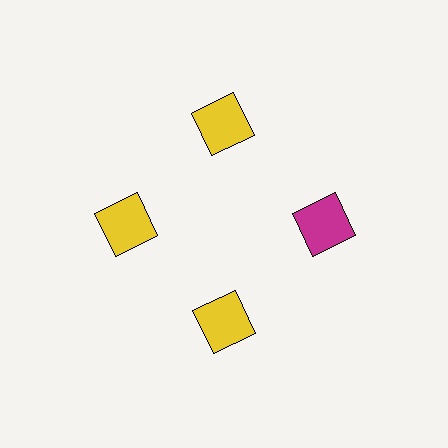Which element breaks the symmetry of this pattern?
The magenta square at roughly the 3 o'clock position breaks the symmetry. All other shapes are yellow squares.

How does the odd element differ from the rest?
It has a different color: magenta instead of yellow.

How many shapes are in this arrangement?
There are 4 shapes arranged in a ring pattern.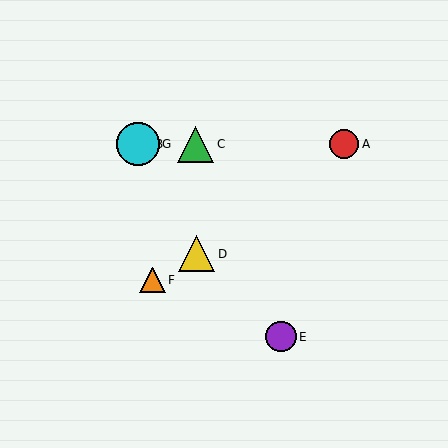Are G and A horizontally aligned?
Yes, both are at y≈144.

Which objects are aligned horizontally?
Objects A, B, C, G are aligned horizontally.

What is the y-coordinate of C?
Object C is at y≈144.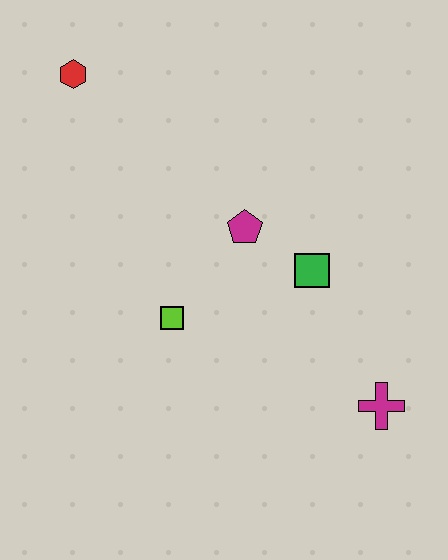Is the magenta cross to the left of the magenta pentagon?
No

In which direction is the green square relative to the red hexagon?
The green square is to the right of the red hexagon.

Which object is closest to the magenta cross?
The green square is closest to the magenta cross.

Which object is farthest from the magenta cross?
The red hexagon is farthest from the magenta cross.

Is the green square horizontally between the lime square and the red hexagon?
No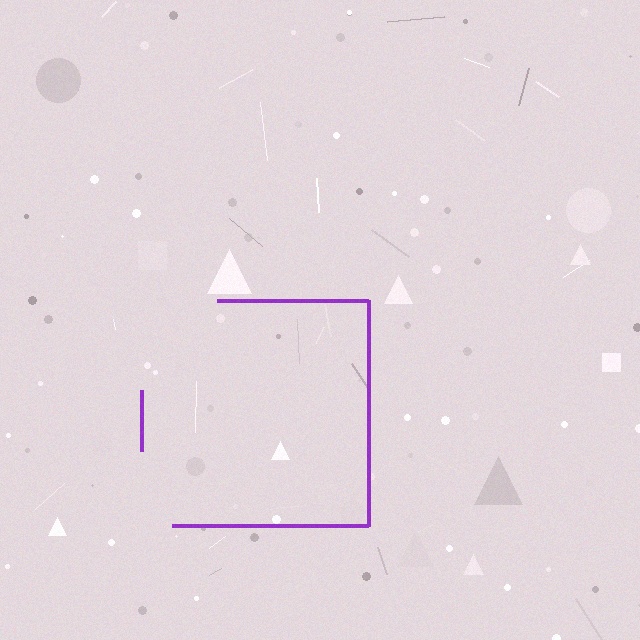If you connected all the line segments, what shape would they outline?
They would outline a square.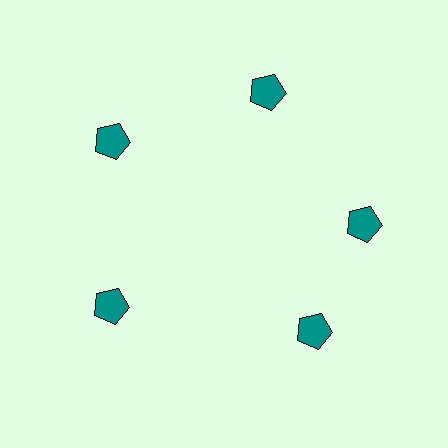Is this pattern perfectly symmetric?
No. The 5 teal pentagons are arranged in a ring, but one element near the 5 o'clock position is rotated out of alignment along the ring, breaking the 5-fold rotational symmetry.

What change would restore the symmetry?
The symmetry would be restored by rotating it back into even spacing with its neighbors so that all 5 pentagons sit at equal angles and equal distance from the center.